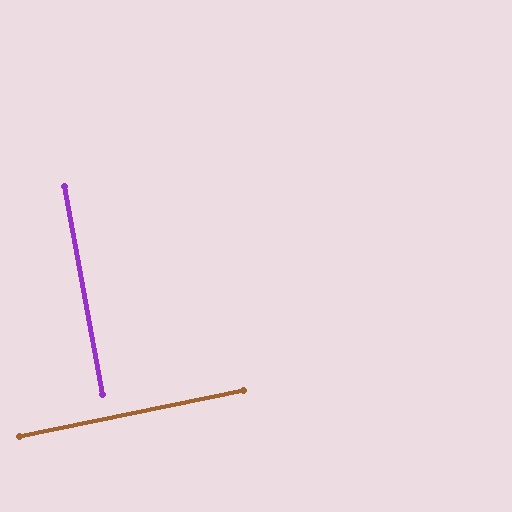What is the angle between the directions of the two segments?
Approximately 89 degrees.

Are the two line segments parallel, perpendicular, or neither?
Perpendicular — they meet at approximately 89°.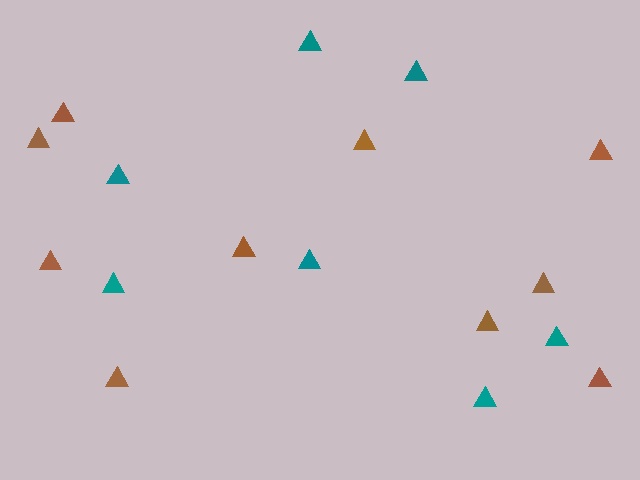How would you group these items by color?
There are 2 groups: one group of teal triangles (7) and one group of brown triangles (10).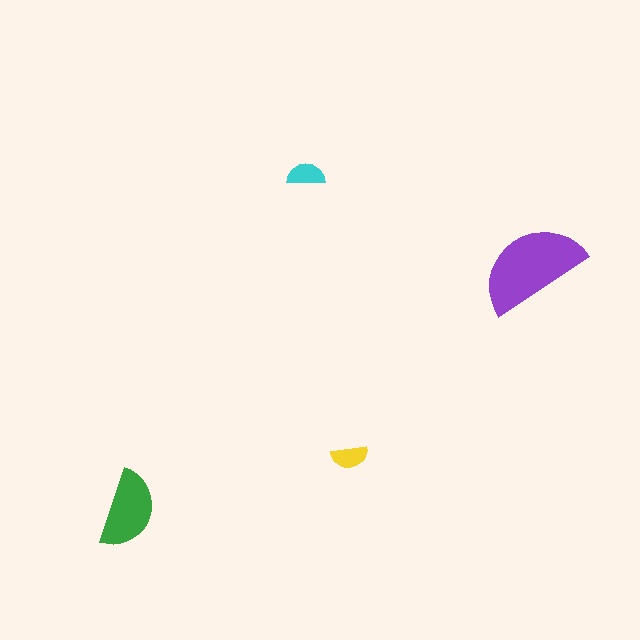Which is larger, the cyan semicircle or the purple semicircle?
The purple one.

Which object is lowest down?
The green semicircle is bottommost.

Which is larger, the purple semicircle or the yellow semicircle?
The purple one.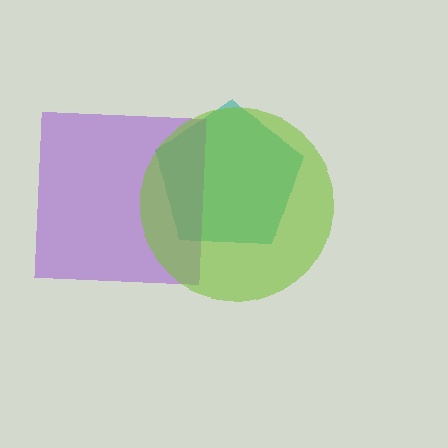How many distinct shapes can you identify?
There are 3 distinct shapes: a teal pentagon, a purple square, a lime circle.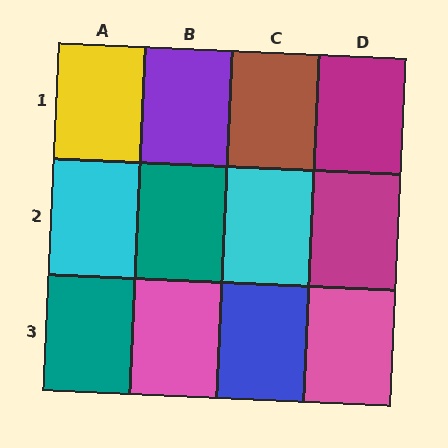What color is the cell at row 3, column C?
Blue.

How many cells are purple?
1 cell is purple.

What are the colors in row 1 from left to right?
Yellow, purple, brown, magenta.